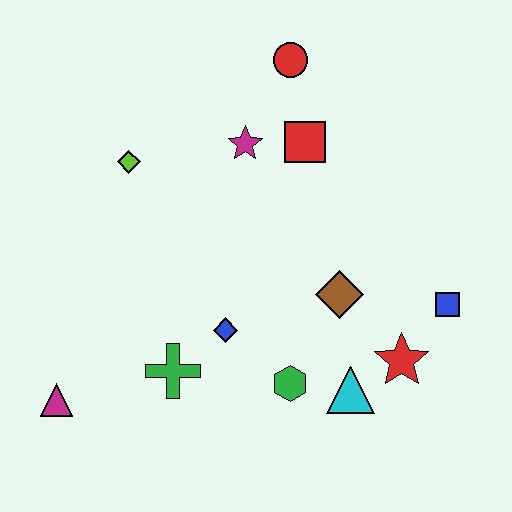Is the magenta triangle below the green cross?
Yes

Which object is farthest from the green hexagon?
The red circle is farthest from the green hexagon.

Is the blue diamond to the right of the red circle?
No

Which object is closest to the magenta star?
The red square is closest to the magenta star.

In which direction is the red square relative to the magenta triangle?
The red square is above the magenta triangle.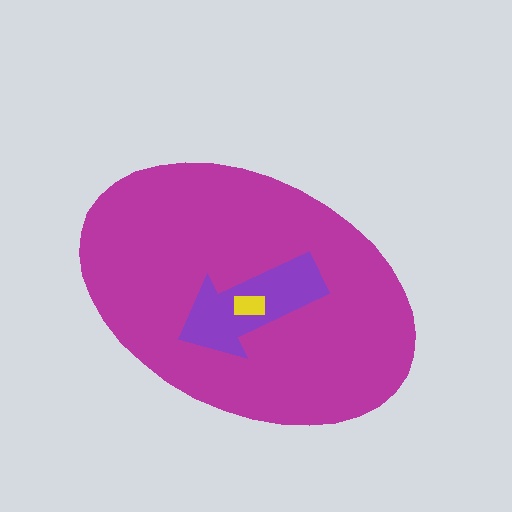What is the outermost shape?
The magenta ellipse.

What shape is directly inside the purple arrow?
The yellow rectangle.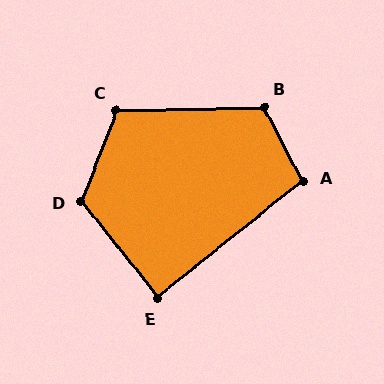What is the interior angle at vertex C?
Approximately 112 degrees (obtuse).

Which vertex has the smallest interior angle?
E, at approximately 90 degrees.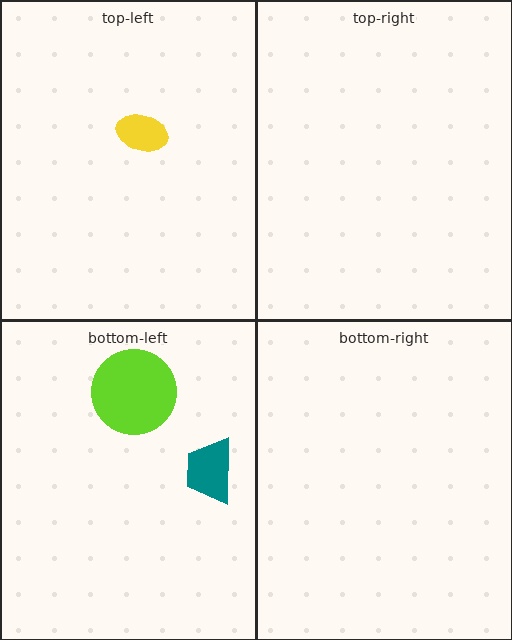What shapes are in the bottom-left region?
The teal trapezoid, the lime circle.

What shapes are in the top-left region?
The yellow ellipse.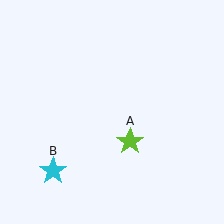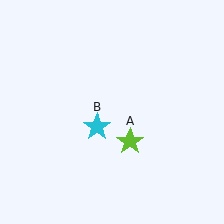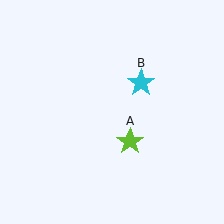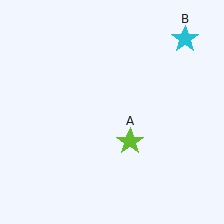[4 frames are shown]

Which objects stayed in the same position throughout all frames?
Lime star (object A) remained stationary.